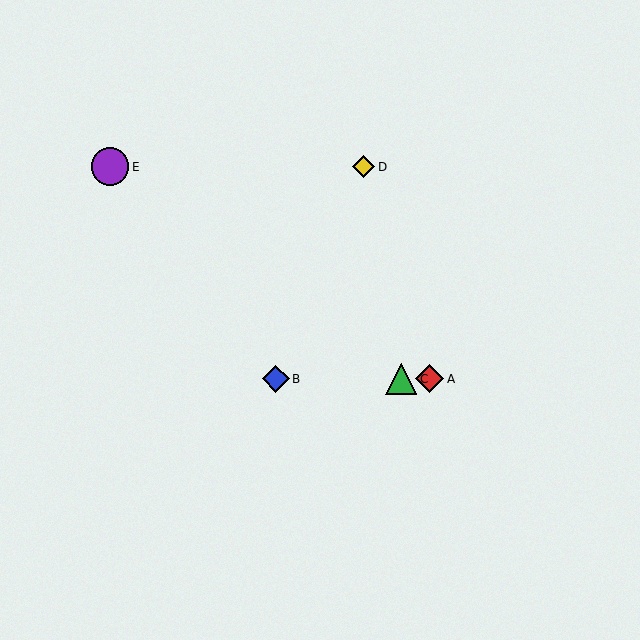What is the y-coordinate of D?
Object D is at y≈167.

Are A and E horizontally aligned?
No, A is at y≈379 and E is at y≈167.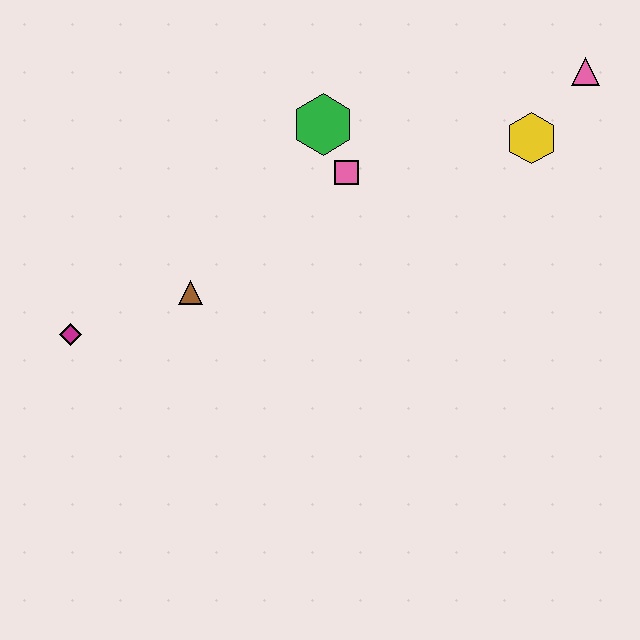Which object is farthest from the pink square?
The magenta diamond is farthest from the pink square.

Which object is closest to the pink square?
The green hexagon is closest to the pink square.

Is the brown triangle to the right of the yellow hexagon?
No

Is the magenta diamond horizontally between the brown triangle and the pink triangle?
No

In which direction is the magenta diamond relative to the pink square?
The magenta diamond is to the left of the pink square.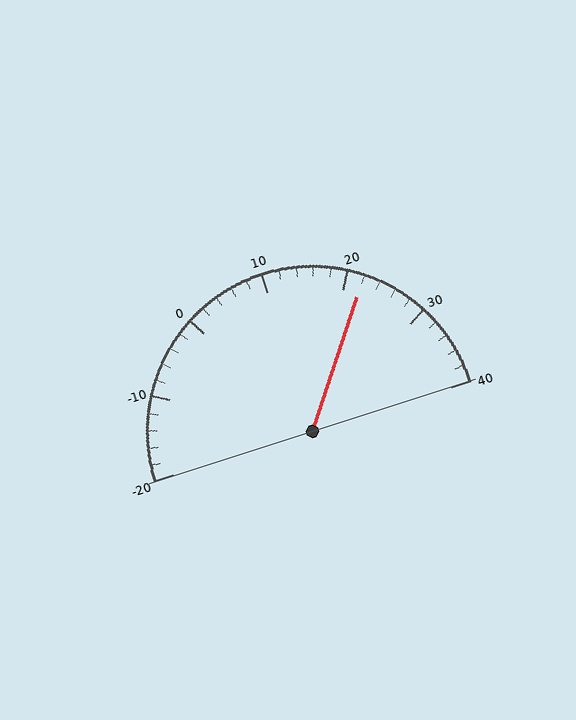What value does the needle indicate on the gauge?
The needle indicates approximately 22.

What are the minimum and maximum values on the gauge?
The gauge ranges from -20 to 40.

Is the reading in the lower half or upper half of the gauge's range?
The reading is in the upper half of the range (-20 to 40).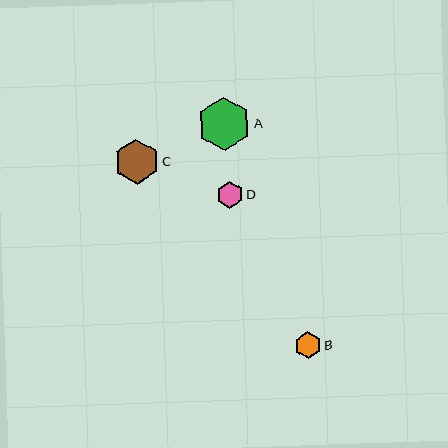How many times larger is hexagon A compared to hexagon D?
Hexagon A is approximately 2.0 times the size of hexagon D.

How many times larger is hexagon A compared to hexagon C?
Hexagon A is approximately 1.2 times the size of hexagon C.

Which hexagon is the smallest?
Hexagon D is the smallest with a size of approximately 26 pixels.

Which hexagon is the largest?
Hexagon A is the largest with a size of approximately 53 pixels.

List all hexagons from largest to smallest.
From largest to smallest: A, C, B, D.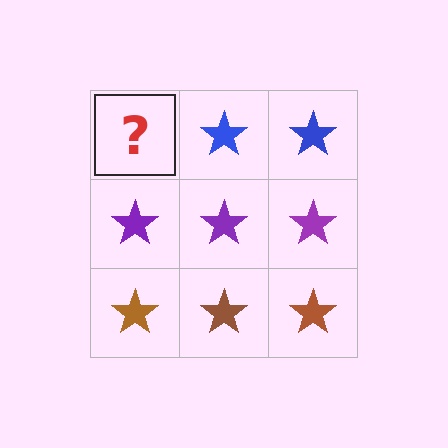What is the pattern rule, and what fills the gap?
The rule is that each row has a consistent color. The gap should be filled with a blue star.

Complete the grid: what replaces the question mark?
The question mark should be replaced with a blue star.